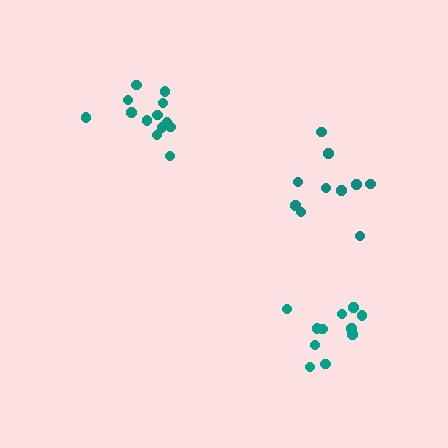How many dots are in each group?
Group 1: 11 dots, Group 2: 10 dots, Group 3: 13 dots (34 total).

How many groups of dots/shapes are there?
There are 3 groups.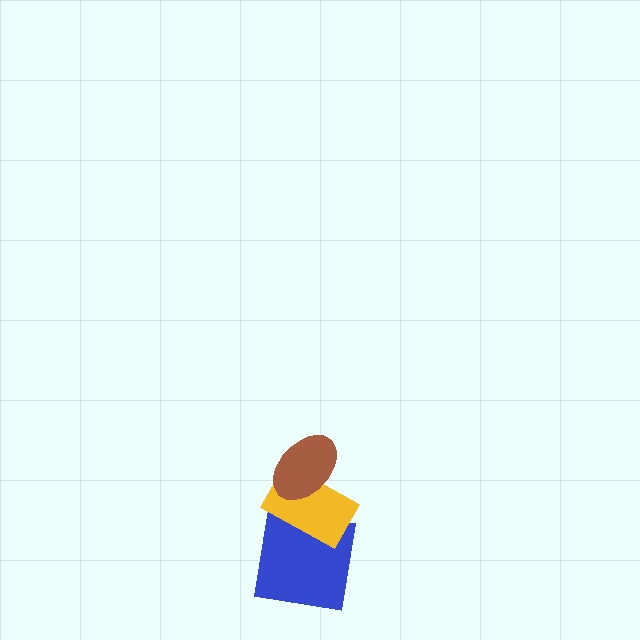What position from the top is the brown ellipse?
The brown ellipse is 1st from the top.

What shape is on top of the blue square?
The yellow rectangle is on top of the blue square.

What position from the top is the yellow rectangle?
The yellow rectangle is 2nd from the top.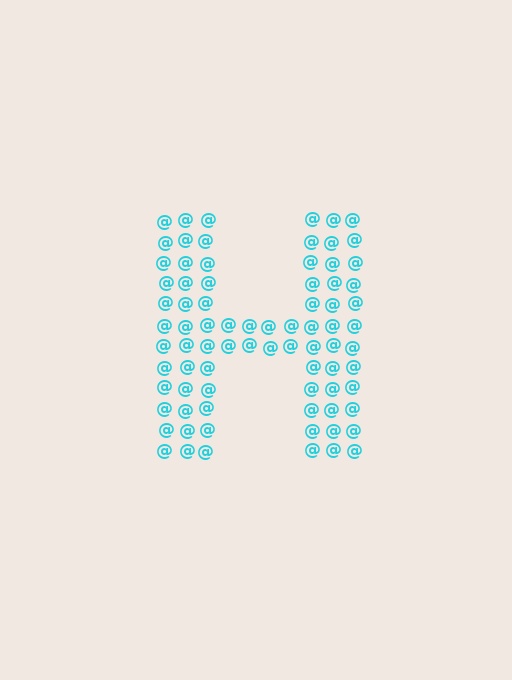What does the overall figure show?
The overall figure shows the letter H.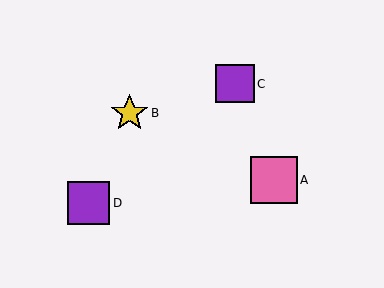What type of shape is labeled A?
Shape A is a pink square.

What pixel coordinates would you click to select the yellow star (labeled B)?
Click at (130, 113) to select the yellow star B.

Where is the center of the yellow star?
The center of the yellow star is at (130, 113).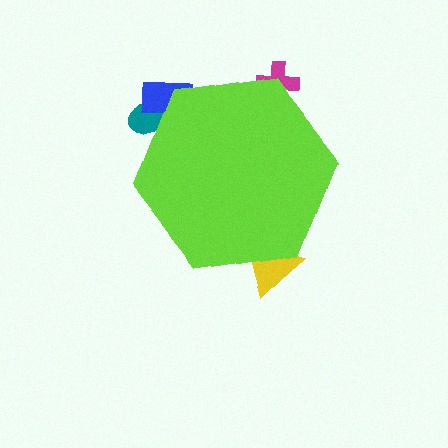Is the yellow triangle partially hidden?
Yes, the yellow triangle is partially hidden behind the lime hexagon.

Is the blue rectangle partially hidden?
Yes, the blue rectangle is partially hidden behind the lime hexagon.